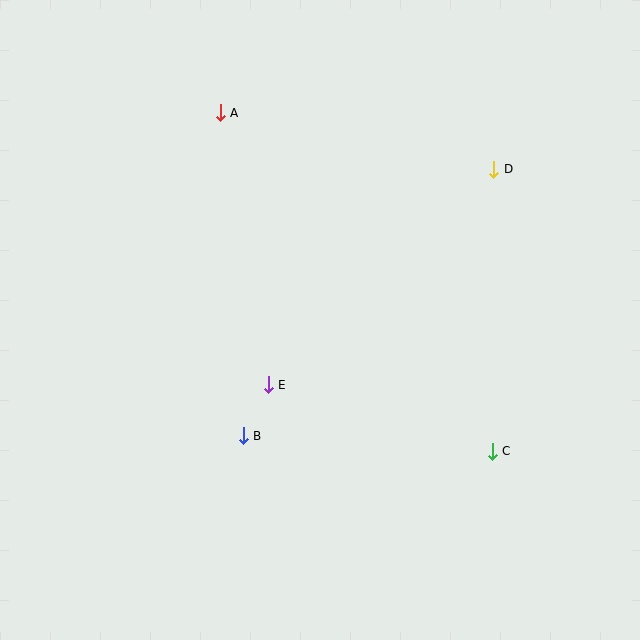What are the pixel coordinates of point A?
Point A is at (220, 113).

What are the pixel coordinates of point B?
Point B is at (243, 436).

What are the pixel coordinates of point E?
Point E is at (268, 385).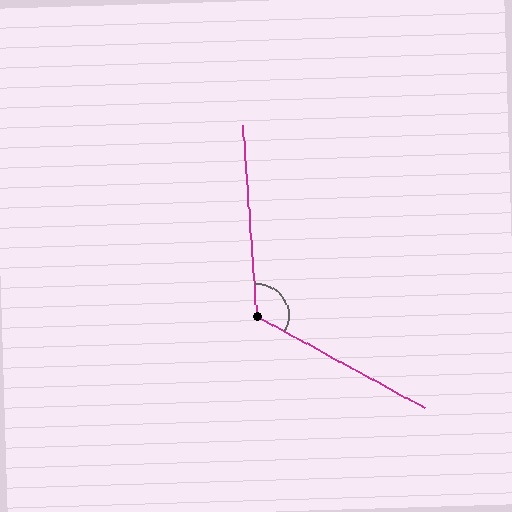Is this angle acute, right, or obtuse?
It is obtuse.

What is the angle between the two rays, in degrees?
Approximately 123 degrees.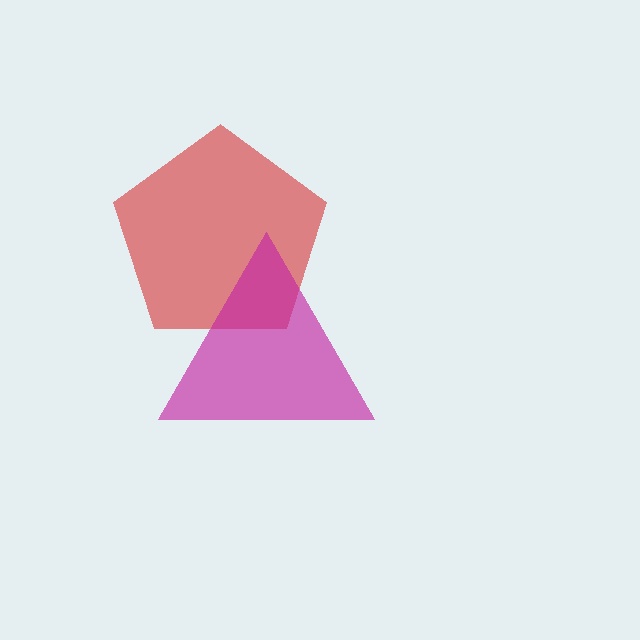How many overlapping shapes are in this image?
There are 2 overlapping shapes in the image.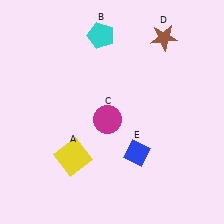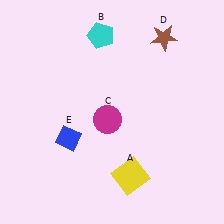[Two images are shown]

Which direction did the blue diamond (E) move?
The blue diamond (E) moved left.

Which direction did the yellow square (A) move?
The yellow square (A) moved right.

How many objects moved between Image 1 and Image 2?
2 objects moved between the two images.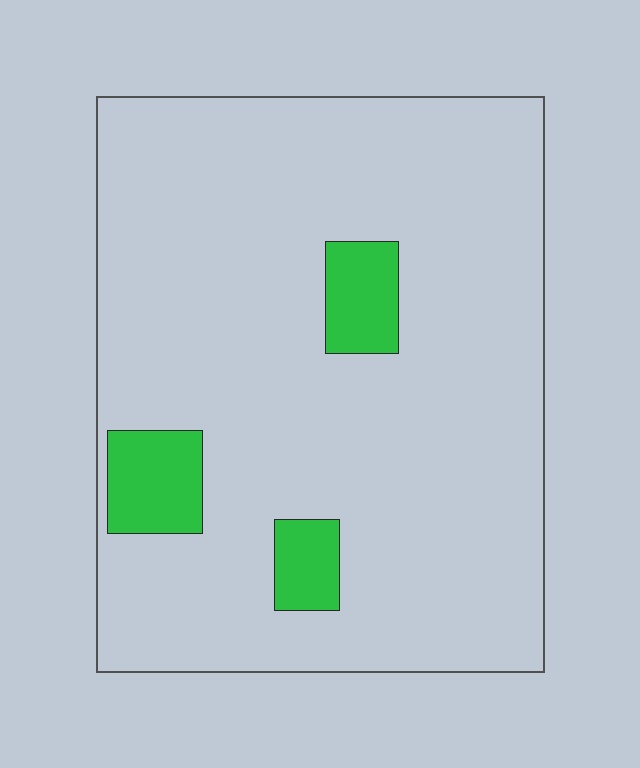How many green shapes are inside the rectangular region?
3.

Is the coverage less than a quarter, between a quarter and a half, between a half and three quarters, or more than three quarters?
Less than a quarter.